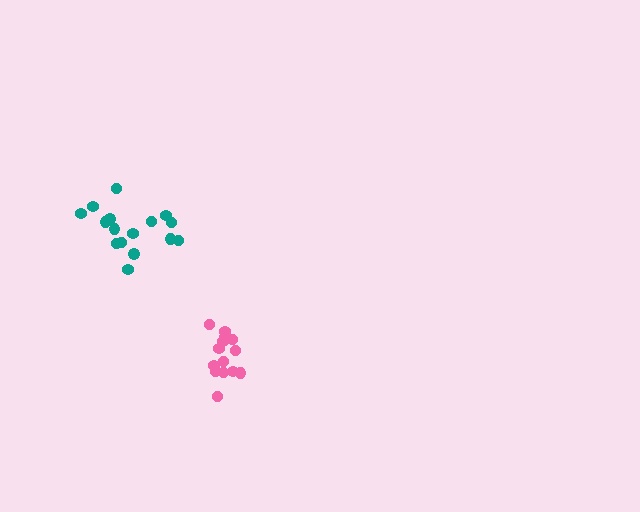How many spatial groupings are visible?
There are 2 spatial groupings.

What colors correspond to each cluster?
The clusters are colored: pink, teal.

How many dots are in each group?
Group 1: 14 dots, Group 2: 16 dots (30 total).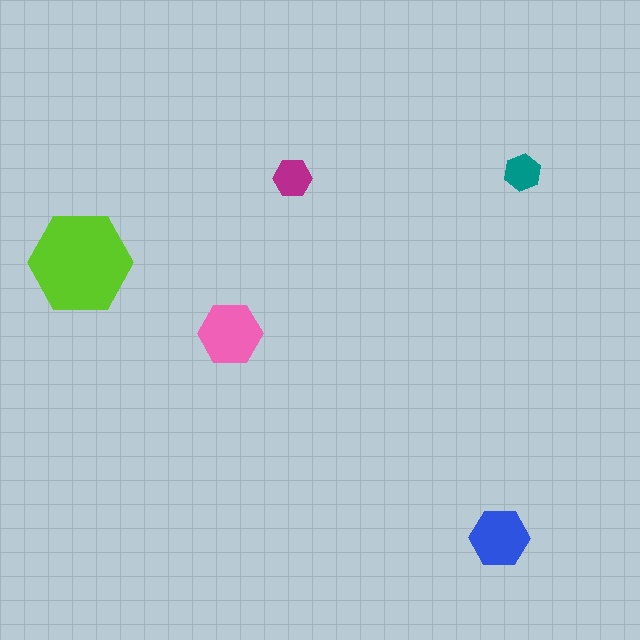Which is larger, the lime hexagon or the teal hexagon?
The lime one.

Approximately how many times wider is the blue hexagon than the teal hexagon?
About 1.5 times wider.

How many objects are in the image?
There are 5 objects in the image.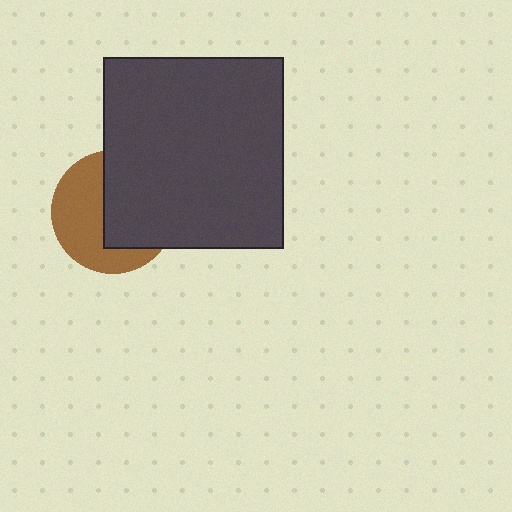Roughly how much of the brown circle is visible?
About half of it is visible (roughly 49%).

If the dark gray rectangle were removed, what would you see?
You would see the complete brown circle.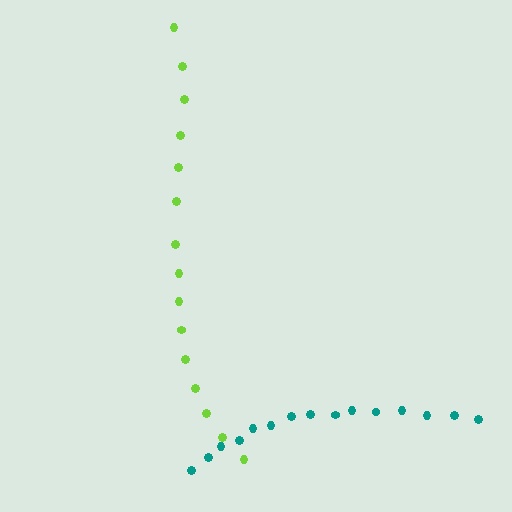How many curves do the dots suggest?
There are 2 distinct paths.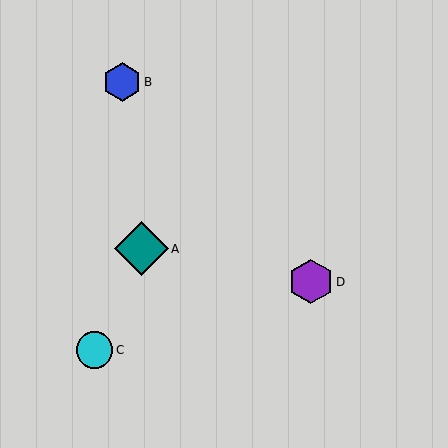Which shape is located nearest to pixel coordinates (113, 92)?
The blue hexagon (labeled B) at (122, 82) is nearest to that location.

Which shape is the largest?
The teal diamond (labeled A) is the largest.